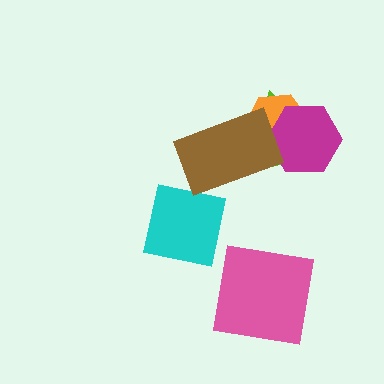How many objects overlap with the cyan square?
1 object overlaps with the cyan square.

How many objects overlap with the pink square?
0 objects overlap with the pink square.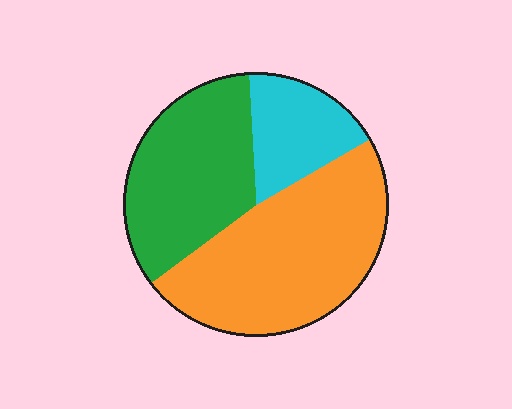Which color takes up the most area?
Orange, at roughly 50%.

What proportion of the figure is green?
Green covers 35% of the figure.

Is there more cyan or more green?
Green.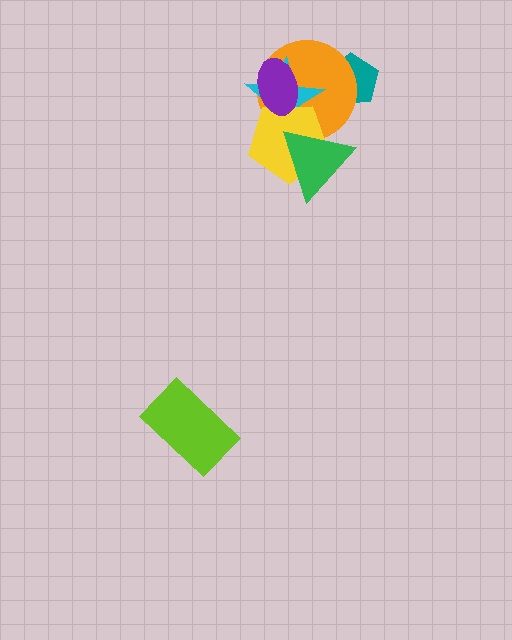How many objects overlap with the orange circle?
5 objects overlap with the orange circle.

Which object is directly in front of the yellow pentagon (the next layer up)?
The purple ellipse is directly in front of the yellow pentagon.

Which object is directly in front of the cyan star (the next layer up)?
The yellow pentagon is directly in front of the cyan star.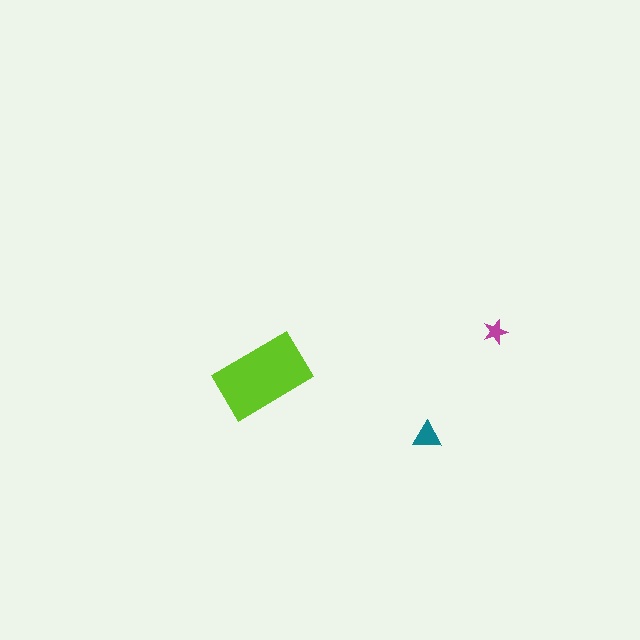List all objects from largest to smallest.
The lime rectangle, the teal triangle, the magenta star.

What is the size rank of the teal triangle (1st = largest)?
2nd.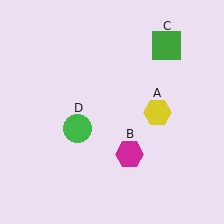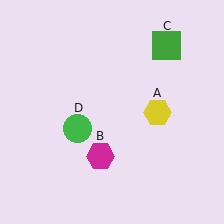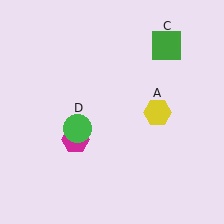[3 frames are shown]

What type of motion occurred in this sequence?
The magenta hexagon (object B) rotated clockwise around the center of the scene.